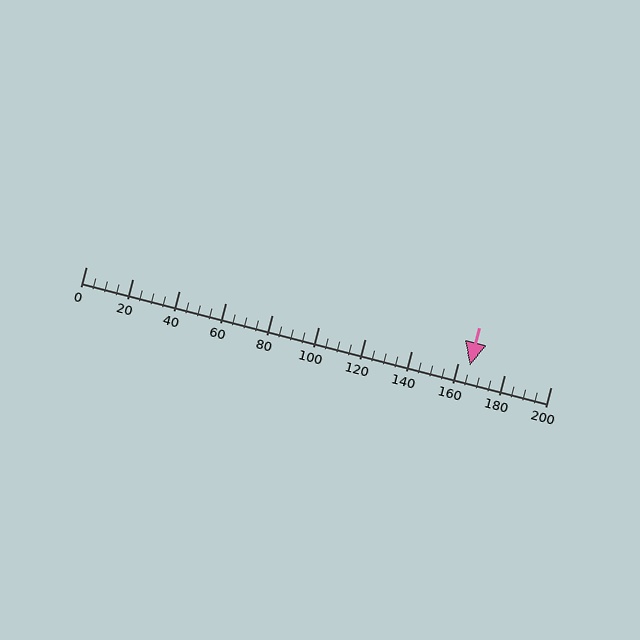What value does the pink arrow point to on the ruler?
The pink arrow points to approximately 165.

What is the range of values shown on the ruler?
The ruler shows values from 0 to 200.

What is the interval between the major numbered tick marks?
The major tick marks are spaced 20 units apart.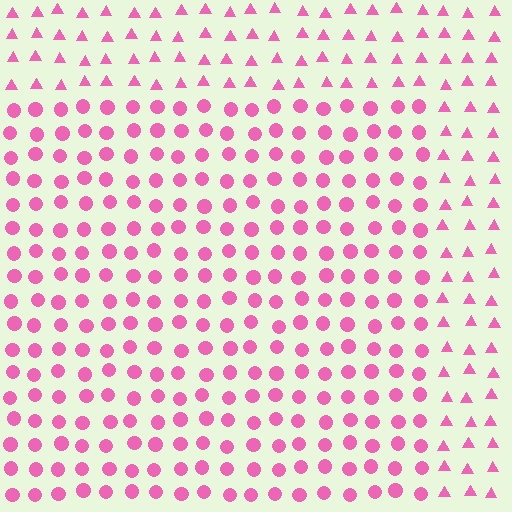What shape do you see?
I see a rectangle.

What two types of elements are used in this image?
The image uses circles inside the rectangle region and triangles outside it.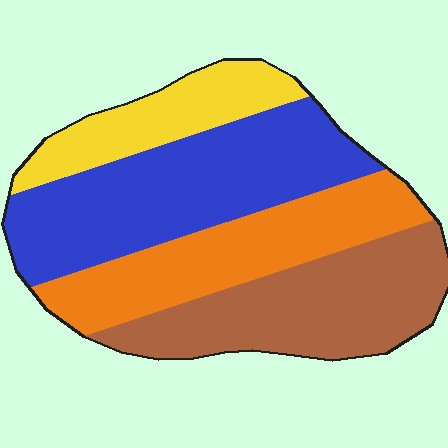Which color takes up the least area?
Yellow, at roughly 15%.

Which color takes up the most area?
Blue, at roughly 35%.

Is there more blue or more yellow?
Blue.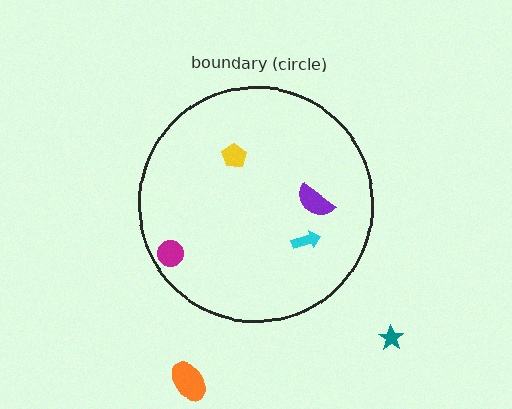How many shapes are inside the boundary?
4 inside, 2 outside.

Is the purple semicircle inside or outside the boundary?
Inside.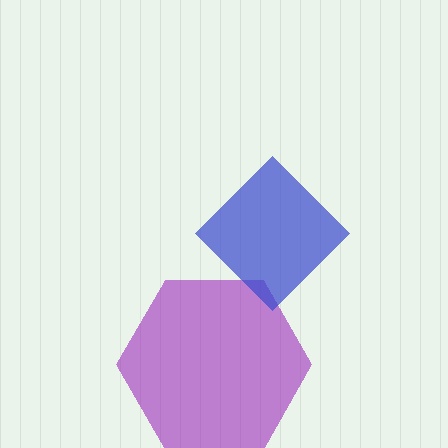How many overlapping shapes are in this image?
There are 2 overlapping shapes in the image.